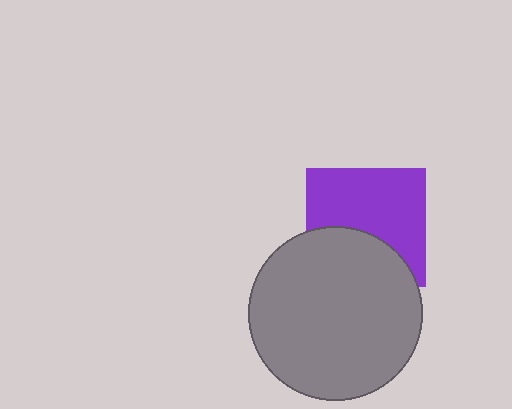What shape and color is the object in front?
The object in front is a gray circle.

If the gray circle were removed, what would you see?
You would see the complete purple square.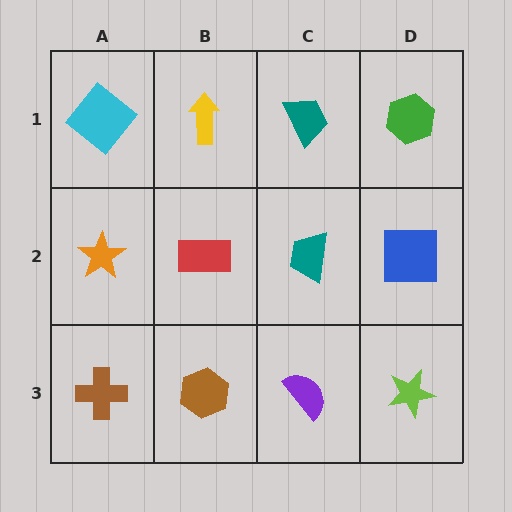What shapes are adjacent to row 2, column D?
A green hexagon (row 1, column D), a lime star (row 3, column D), a teal trapezoid (row 2, column C).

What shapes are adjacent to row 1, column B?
A red rectangle (row 2, column B), a cyan diamond (row 1, column A), a teal trapezoid (row 1, column C).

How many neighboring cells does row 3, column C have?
3.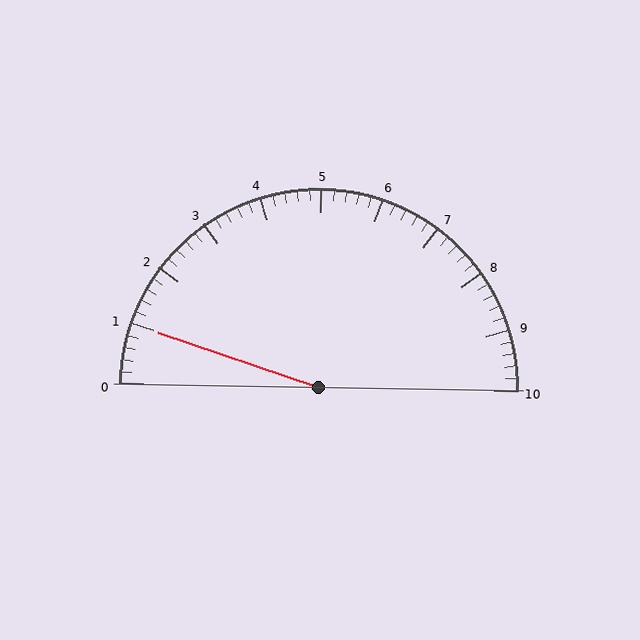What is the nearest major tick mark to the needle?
The nearest major tick mark is 1.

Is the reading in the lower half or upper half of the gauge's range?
The reading is in the lower half of the range (0 to 10).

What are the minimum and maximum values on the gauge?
The gauge ranges from 0 to 10.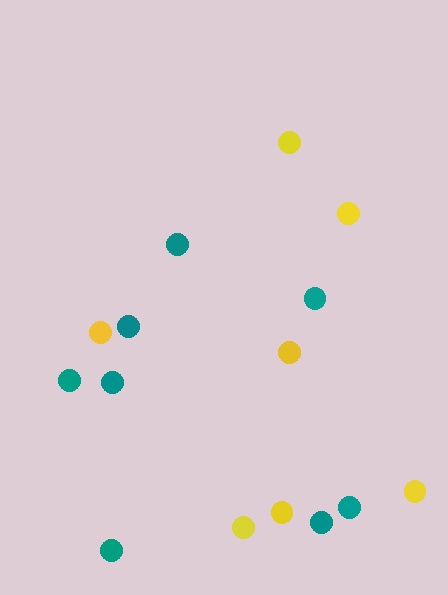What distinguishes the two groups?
There are 2 groups: one group of teal circles (8) and one group of yellow circles (7).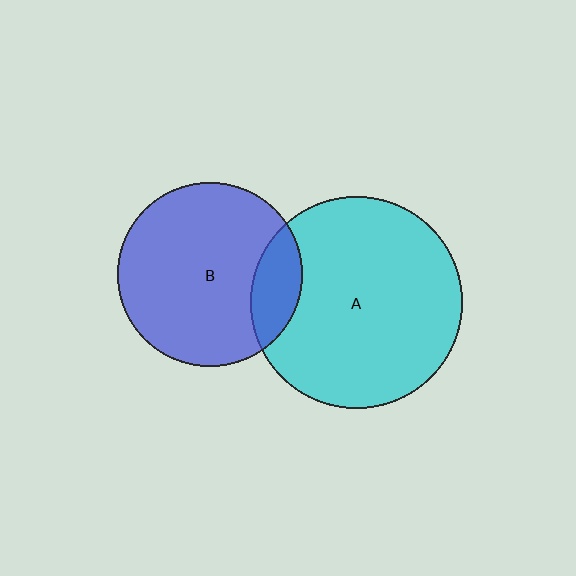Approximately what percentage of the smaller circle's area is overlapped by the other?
Approximately 15%.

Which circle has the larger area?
Circle A (cyan).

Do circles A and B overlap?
Yes.